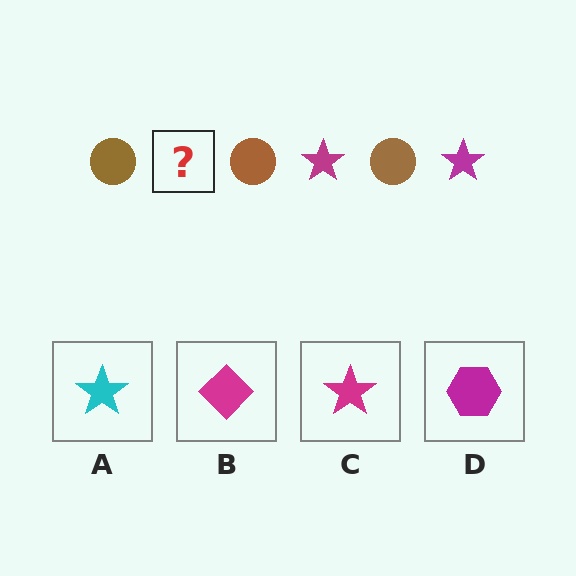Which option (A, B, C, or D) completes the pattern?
C.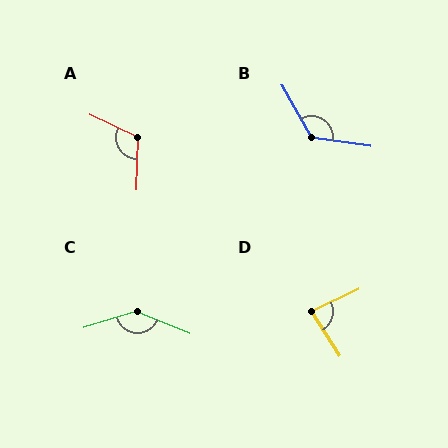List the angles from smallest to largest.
D (82°), A (113°), B (127°), C (141°).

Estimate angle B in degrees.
Approximately 127 degrees.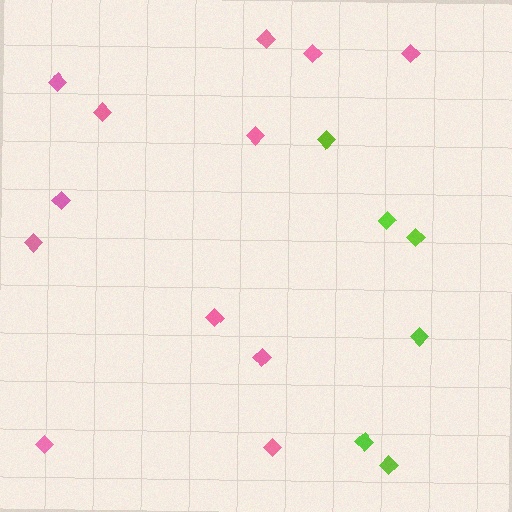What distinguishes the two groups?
There are 2 groups: one group of pink diamonds (12) and one group of lime diamonds (6).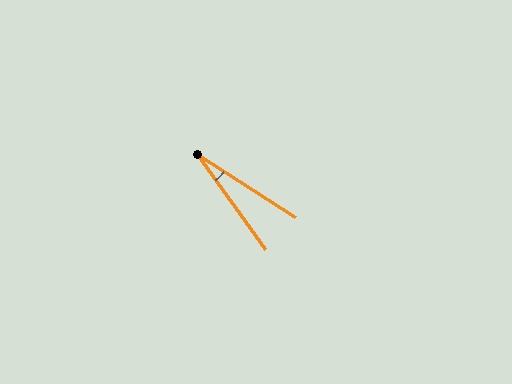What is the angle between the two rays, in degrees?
Approximately 22 degrees.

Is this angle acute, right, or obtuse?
It is acute.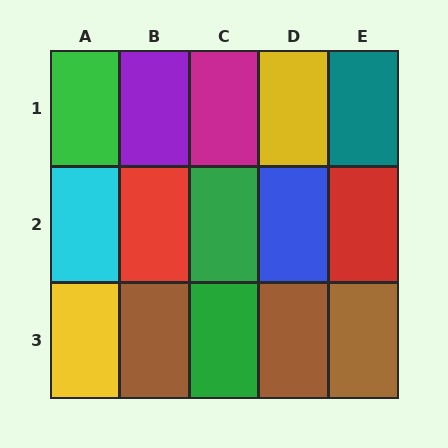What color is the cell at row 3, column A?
Yellow.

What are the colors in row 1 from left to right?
Green, purple, magenta, yellow, teal.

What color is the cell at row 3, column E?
Brown.